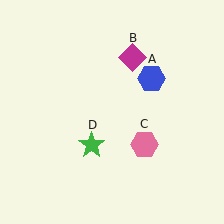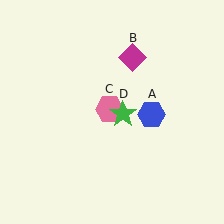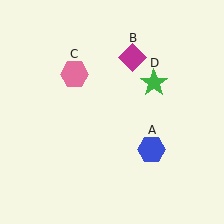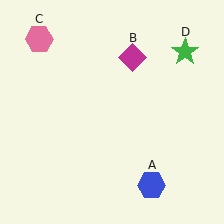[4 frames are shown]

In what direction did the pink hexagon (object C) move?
The pink hexagon (object C) moved up and to the left.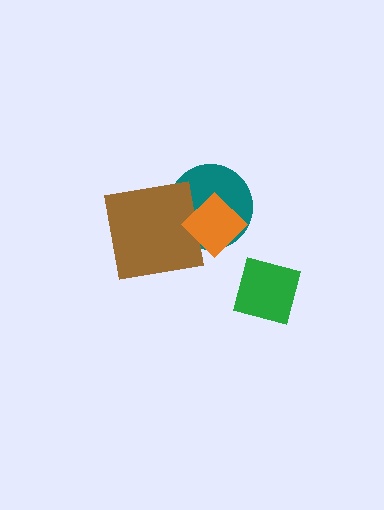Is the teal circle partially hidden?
Yes, it is partially covered by another shape.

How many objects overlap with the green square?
0 objects overlap with the green square.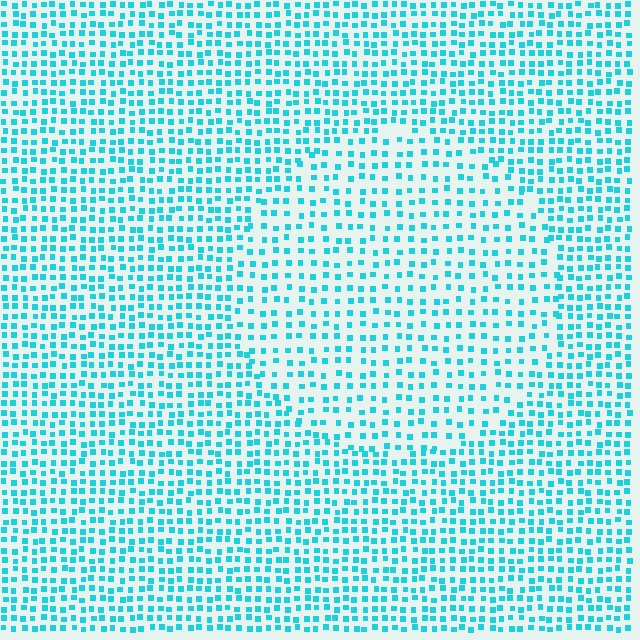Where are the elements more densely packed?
The elements are more densely packed outside the circle boundary.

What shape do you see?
I see a circle.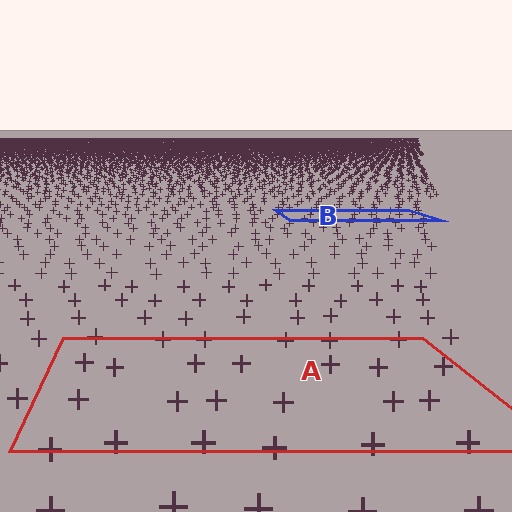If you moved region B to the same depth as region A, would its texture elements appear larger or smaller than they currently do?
They would appear larger. At a closer depth, the same texture elements are projected at a bigger on-screen size.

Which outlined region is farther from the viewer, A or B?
Region B is farther from the viewer — the texture elements inside it appear smaller and more densely packed.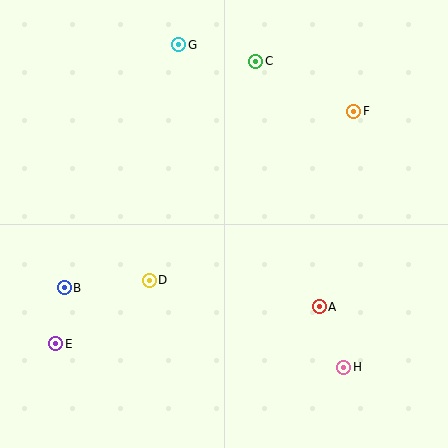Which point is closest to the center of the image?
Point D at (149, 280) is closest to the center.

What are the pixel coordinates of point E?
Point E is at (56, 344).